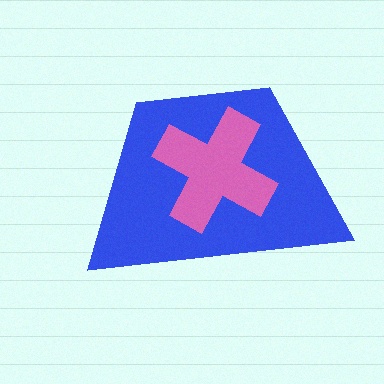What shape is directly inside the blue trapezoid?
The pink cross.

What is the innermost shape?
The pink cross.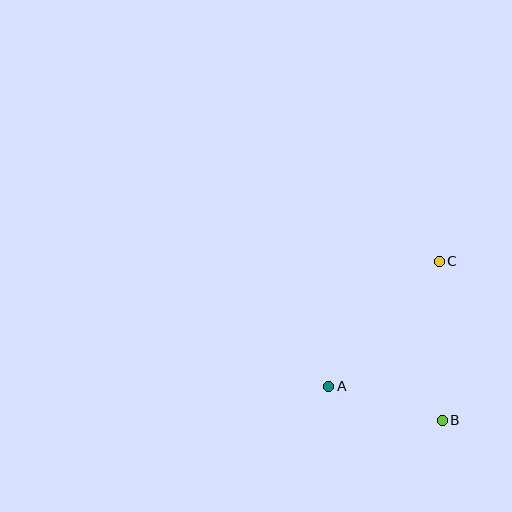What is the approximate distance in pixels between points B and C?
The distance between B and C is approximately 159 pixels.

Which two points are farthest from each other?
Points A and C are farthest from each other.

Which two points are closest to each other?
Points A and B are closest to each other.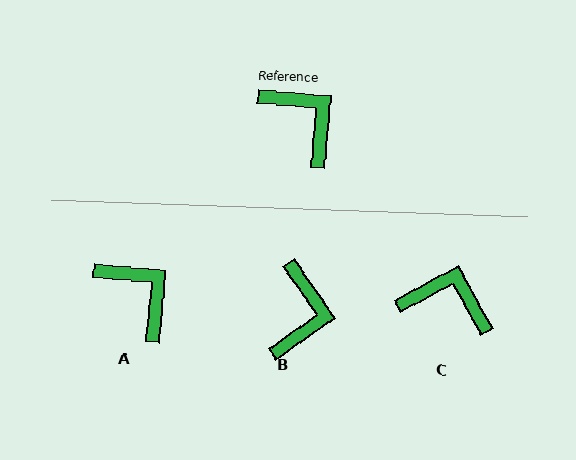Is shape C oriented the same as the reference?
No, it is off by about 34 degrees.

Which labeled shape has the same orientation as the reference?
A.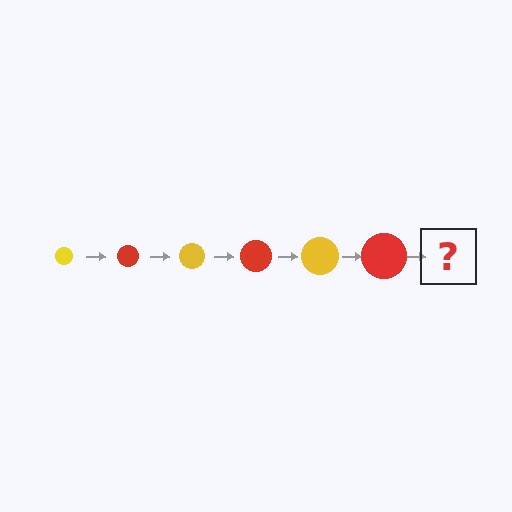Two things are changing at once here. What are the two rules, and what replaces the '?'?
The two rules are that the circle grows larger each step and the color cycles through yellow and red. The '?' should be a yellow circle, larger than the previous one.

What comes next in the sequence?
The next element should be a yellow circle, larger than the previous one.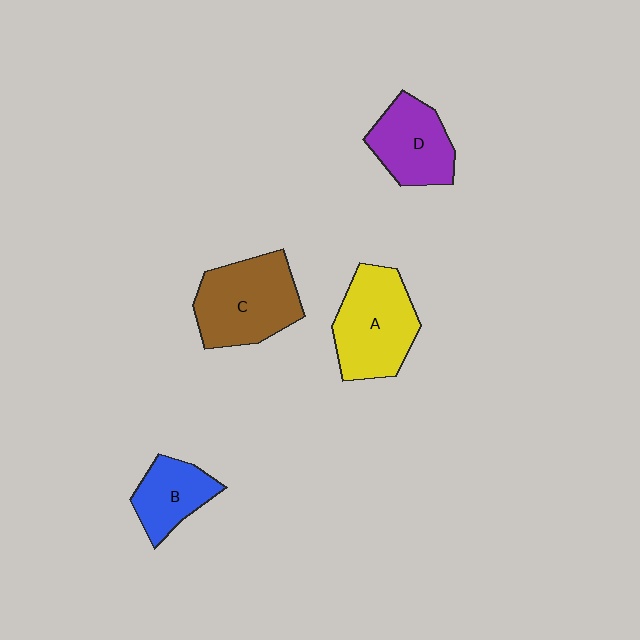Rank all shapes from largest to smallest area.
From largest to smallest: C (brown), A (yellow), D (purple), B (blue).